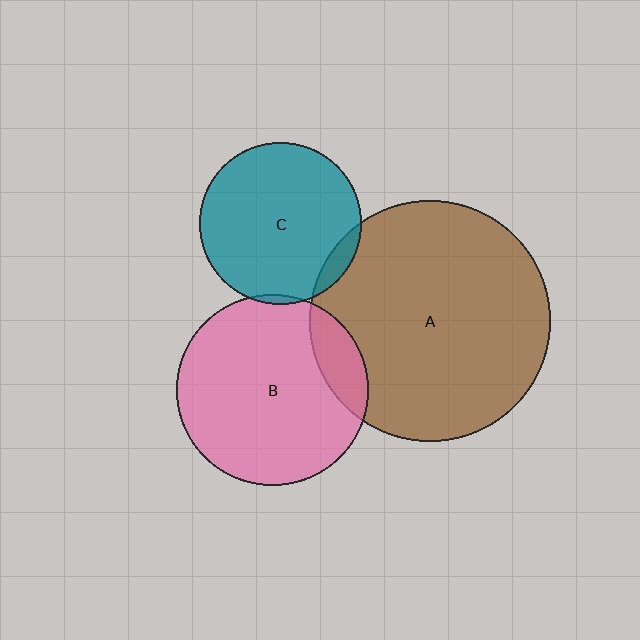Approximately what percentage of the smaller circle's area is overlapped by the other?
Approximately 15%.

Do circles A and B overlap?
Yes.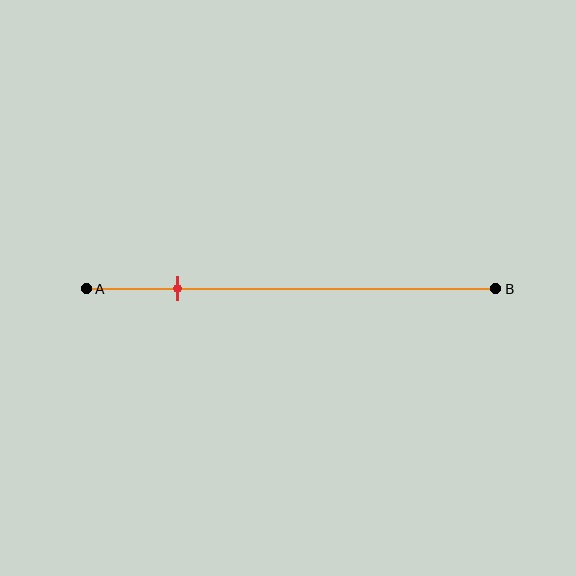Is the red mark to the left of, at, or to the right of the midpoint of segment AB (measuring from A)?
The red mark is to the left of the midpoint of segment AB.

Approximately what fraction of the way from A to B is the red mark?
The red mark is approximately 20% of the way from A to B.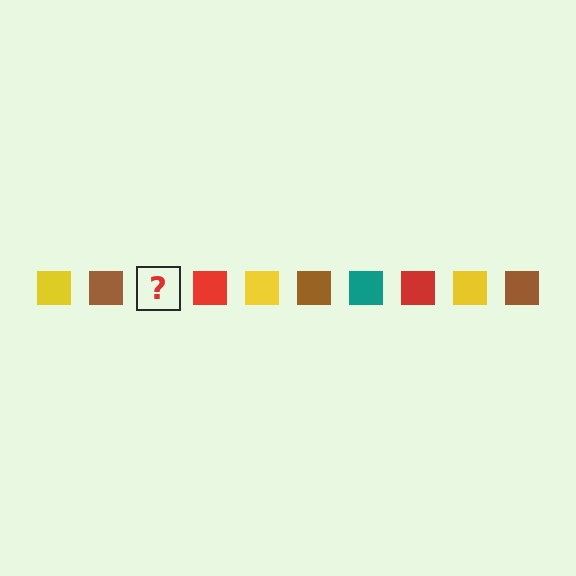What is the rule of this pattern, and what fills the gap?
The rule is that the pattern cycles through yellow, brown, teal, red squares. The gap should be filled with a teal square.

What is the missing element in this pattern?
The missing element is a teal square.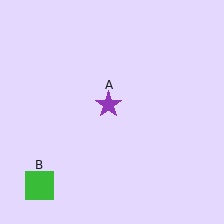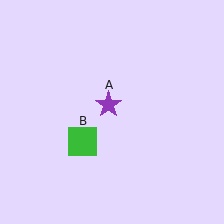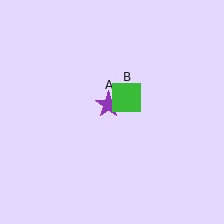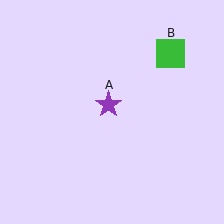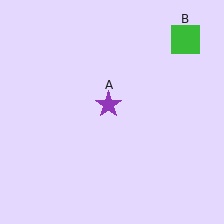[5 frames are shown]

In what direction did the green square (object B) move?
The green square (object B) moved up and to the right.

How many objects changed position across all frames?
1 object changed position: green square (object B).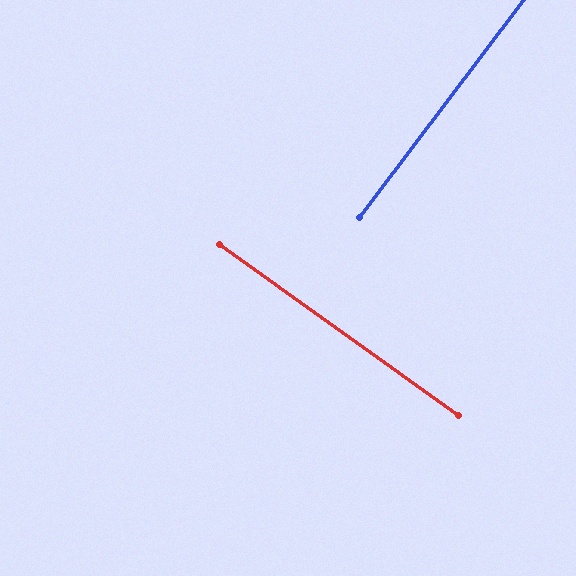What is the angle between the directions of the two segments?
Approximately 89 degrees.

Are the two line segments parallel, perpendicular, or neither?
Perpendicular — they meet at approximately 89°.